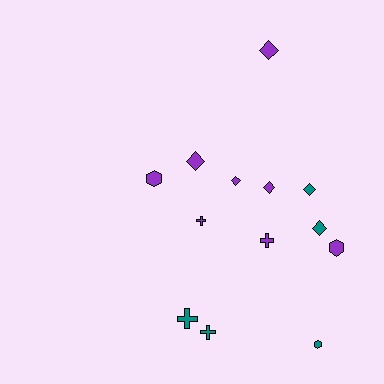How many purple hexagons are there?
There are 2 purple hexagons.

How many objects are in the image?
There are 13 objects.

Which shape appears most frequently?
Diamond, with 6 objects.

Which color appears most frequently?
Purple, with 8 objects.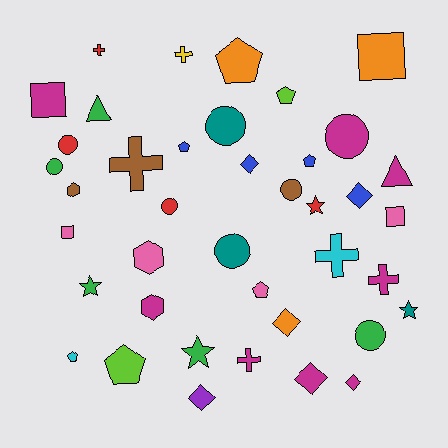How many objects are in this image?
There are 40 objects.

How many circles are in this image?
There are 8 circles.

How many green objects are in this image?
There are 5 green objects.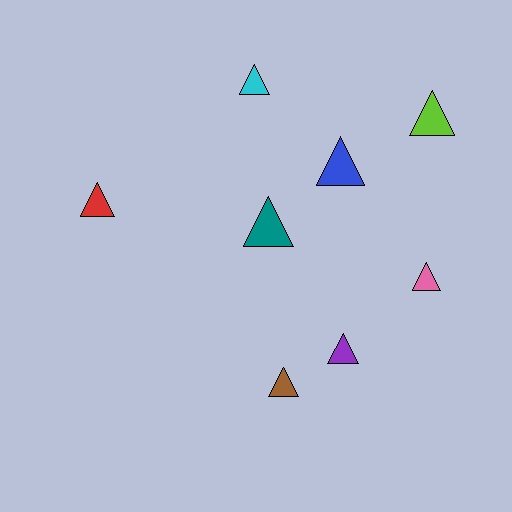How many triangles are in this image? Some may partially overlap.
There are 8 triangles.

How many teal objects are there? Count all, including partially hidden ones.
There is 1 teal object.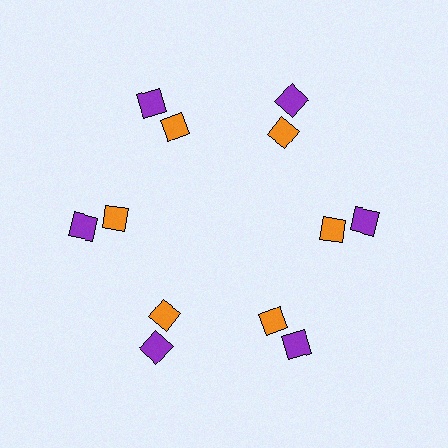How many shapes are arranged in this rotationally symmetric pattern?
There are 12 shapes, arranged in 6 groups of 2.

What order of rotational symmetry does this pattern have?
This pattern has 6-fold rotational symmetry.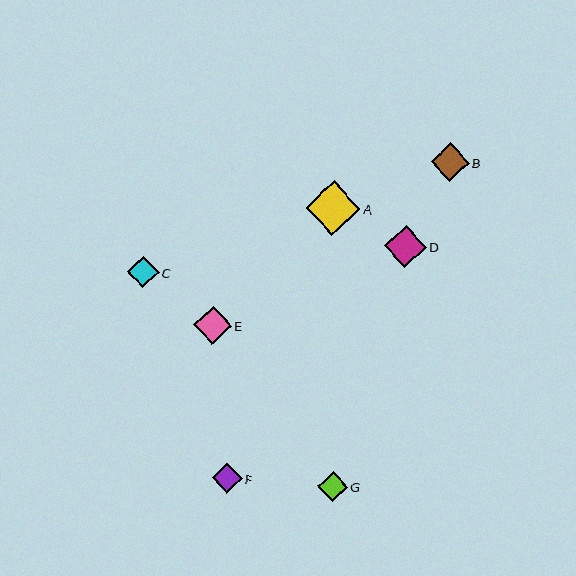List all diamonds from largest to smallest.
From largest to smallest: A, D, B, E, C, F, G.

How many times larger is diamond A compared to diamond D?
Diamond A is approximately 1.3 times the size of diamond D.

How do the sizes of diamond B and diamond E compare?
Diamond B and diamond E are approximately the same size.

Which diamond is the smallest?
Diamond G is the smallest with a size of approximately 30 pixels.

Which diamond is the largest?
Diamond A is the largest with a size of approximately 54 pixels.